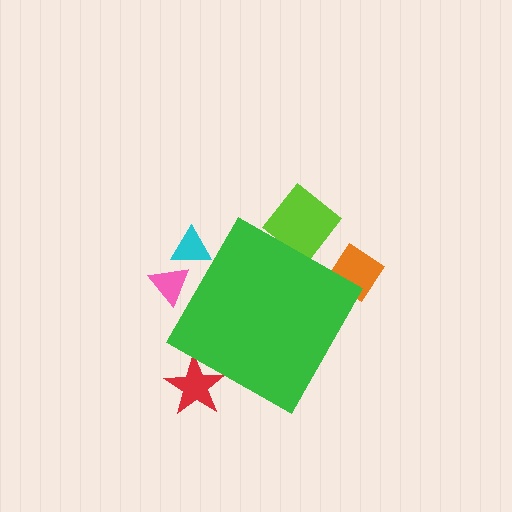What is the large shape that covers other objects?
A green diamond.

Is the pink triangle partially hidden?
Yes, the pink triangle is partially hidden behind the green diamond.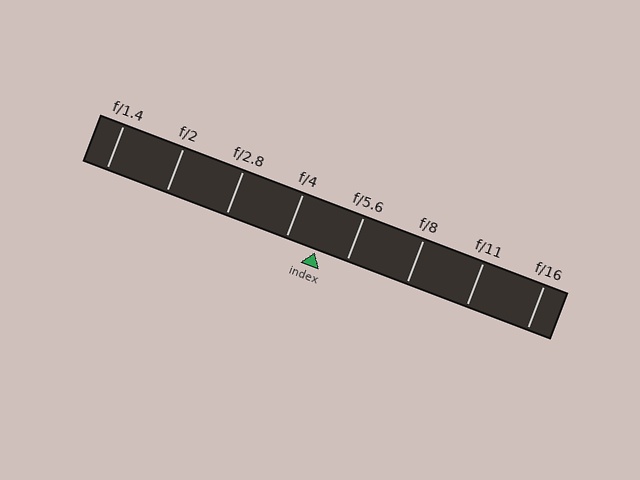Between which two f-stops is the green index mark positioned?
The index mark is between f/4 and f/5.6.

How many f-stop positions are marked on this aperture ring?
There are 8 f-stop positions marked.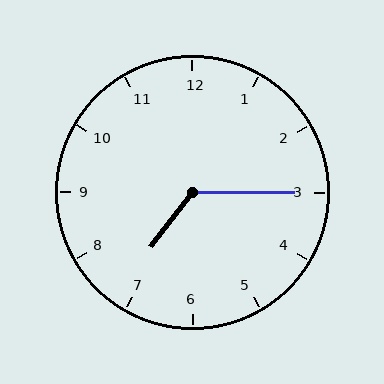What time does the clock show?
7:15.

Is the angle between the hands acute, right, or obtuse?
It is obtuse.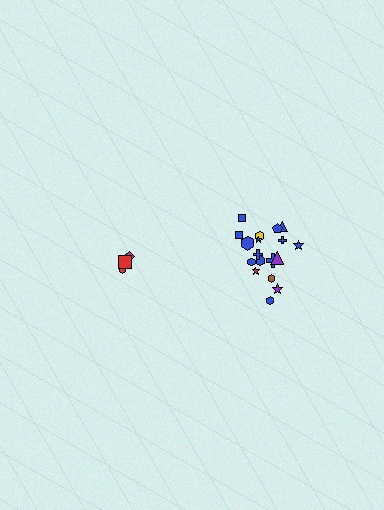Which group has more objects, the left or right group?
The right group.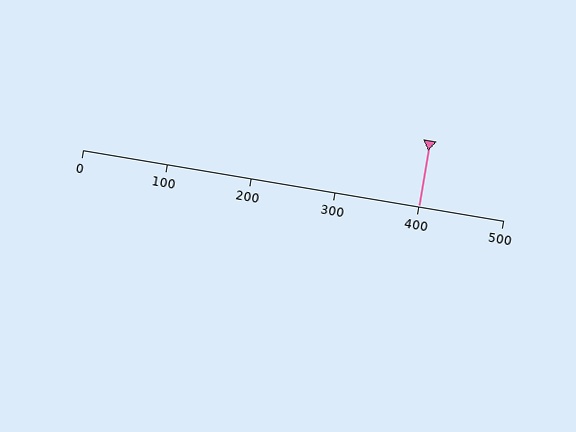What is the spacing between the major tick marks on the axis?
The major ticks are spaced 100 apart.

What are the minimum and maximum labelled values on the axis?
The axis runs from 0 to 500.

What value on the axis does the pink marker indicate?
The marker indicates approximately 400.